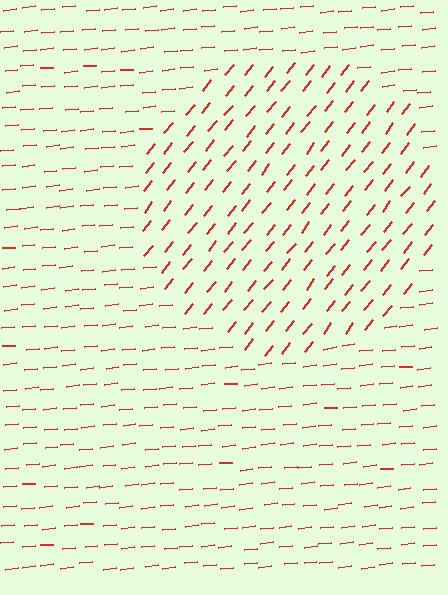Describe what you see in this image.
The image is filled with small red line segments. A circle region in the image has lines oriented differently from the surrounding lines, creating a visible texture boundary.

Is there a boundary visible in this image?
Yes, there is a texture boundary formed by a change in line orientation.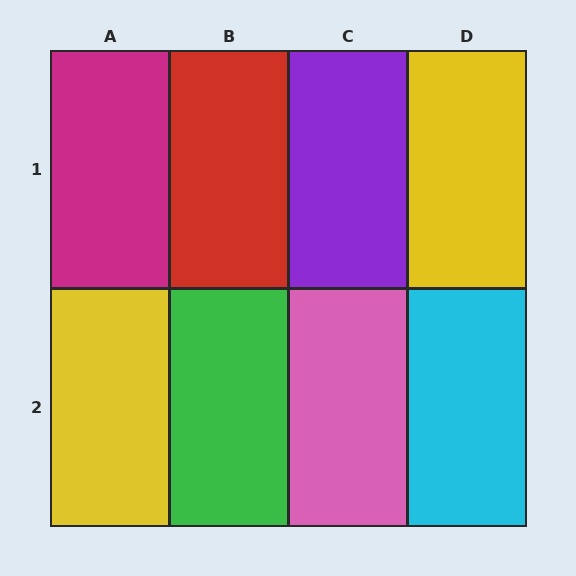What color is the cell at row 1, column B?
Red.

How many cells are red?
1 cell is red.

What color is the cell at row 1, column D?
Yellow.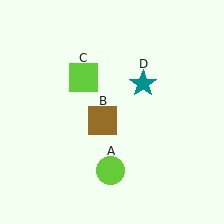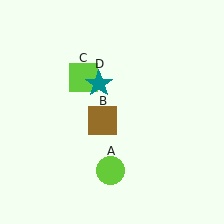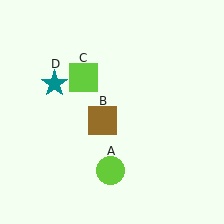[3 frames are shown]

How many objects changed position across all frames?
1 object changed position: teal star (object D).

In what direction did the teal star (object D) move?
The teal star (object D) moved left.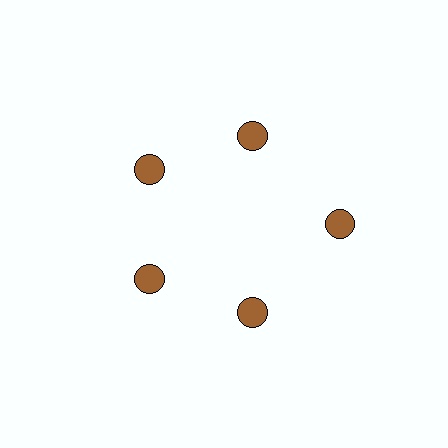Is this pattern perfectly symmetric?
No. The 5 brown circles are arranged in a ring, but one element near the 3 o'clock position is pushed outward from the center, breaking the 5-fold rotational symmetry.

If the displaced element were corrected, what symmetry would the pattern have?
It would have 5-fold rotational symmetry — the pattern would map onto itself every 72 degrees.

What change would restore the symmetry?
The symmetry would be restored by moving it inward, back onto the ring so that all 5 circles sit at equal angles and equal distance from the center.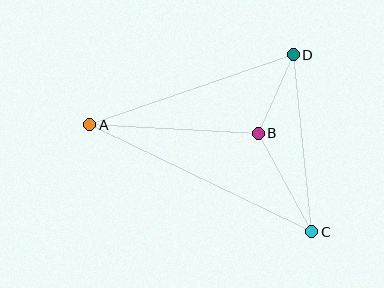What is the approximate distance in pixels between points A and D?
The distance between A and D is approximately 215 pixels.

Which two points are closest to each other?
Points B and D are closest to each other.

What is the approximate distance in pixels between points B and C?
The distance between B and C is approximately 112 pixels.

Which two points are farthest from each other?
Points A and C are farthest from each other.